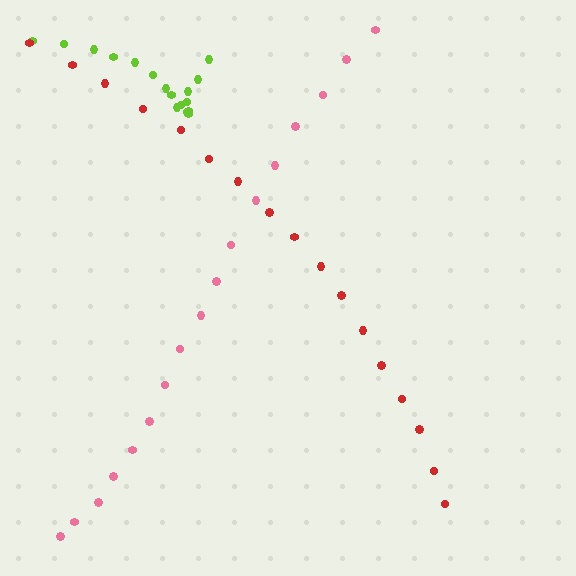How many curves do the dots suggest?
There are 3 distinct paths.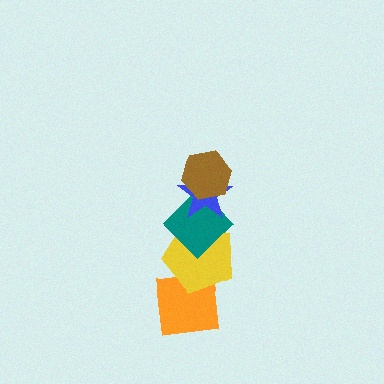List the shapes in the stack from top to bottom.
From top to bottom: the brown hexagon, the blue star, the teal diamond, the yellow pentagon, the orange square.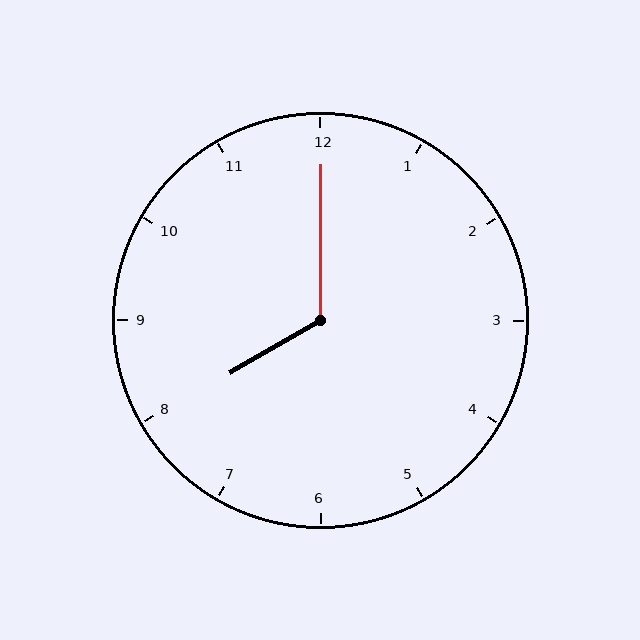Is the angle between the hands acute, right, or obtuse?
It is obtuse.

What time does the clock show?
8:00.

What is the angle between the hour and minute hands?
Approximately 120 degrees.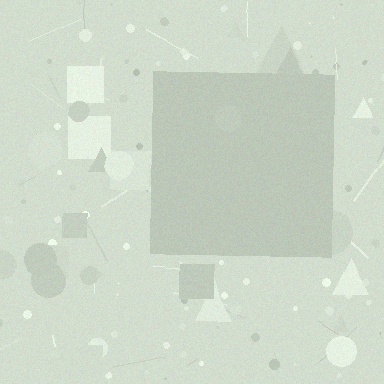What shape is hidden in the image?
A square is hidden in the image.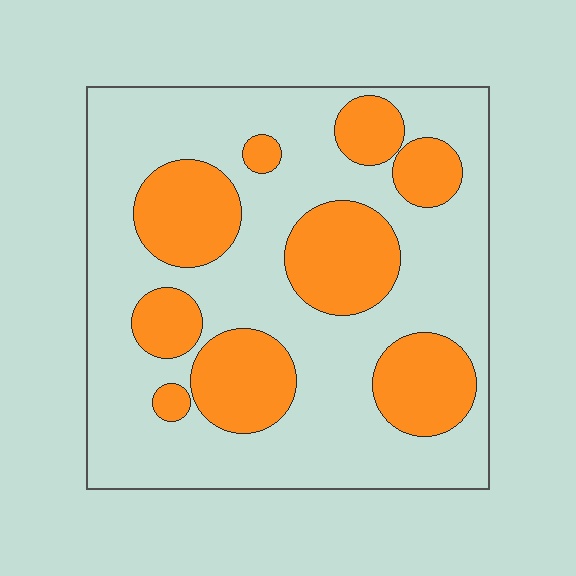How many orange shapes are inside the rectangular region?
9.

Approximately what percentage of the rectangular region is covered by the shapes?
Approximately 30%.